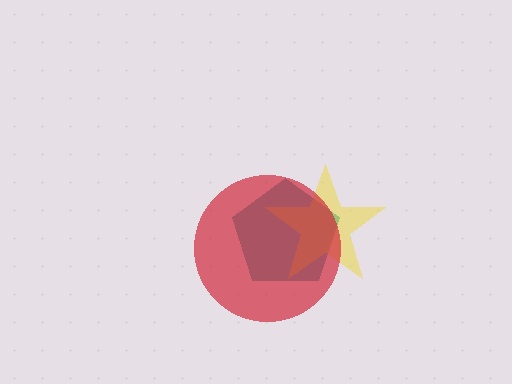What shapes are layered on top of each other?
The layered shapes are: a teal pentagon, a yellow star, a red circle.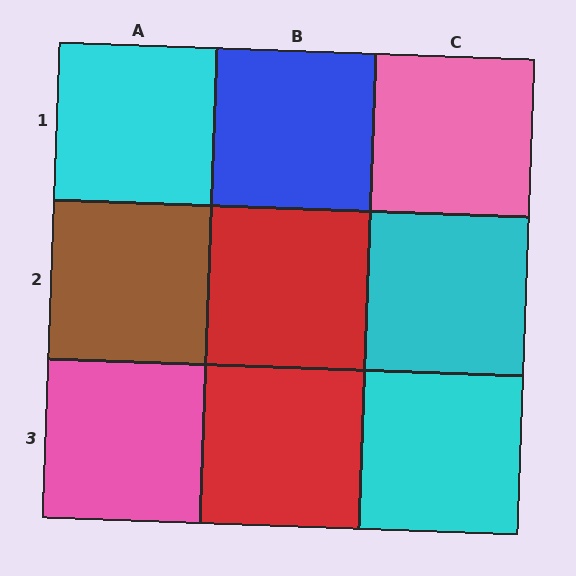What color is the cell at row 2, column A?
Brown.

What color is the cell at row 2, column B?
Red.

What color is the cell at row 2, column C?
Cyan.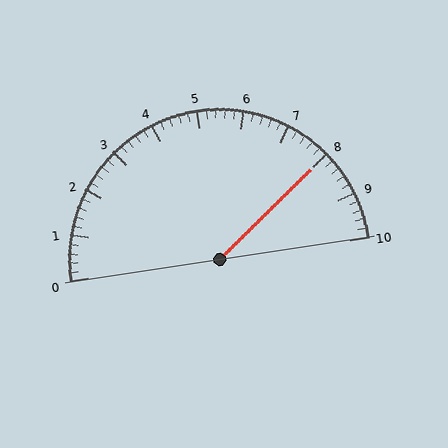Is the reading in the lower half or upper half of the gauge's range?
The reading is in the upper half of the range (0 to 10).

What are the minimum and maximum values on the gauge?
The gauge ranges from 0 to 10.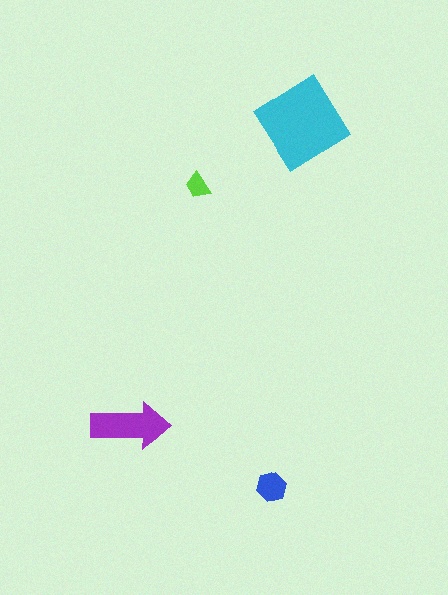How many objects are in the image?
There are 4 objects in the image.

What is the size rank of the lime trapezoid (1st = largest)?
4th.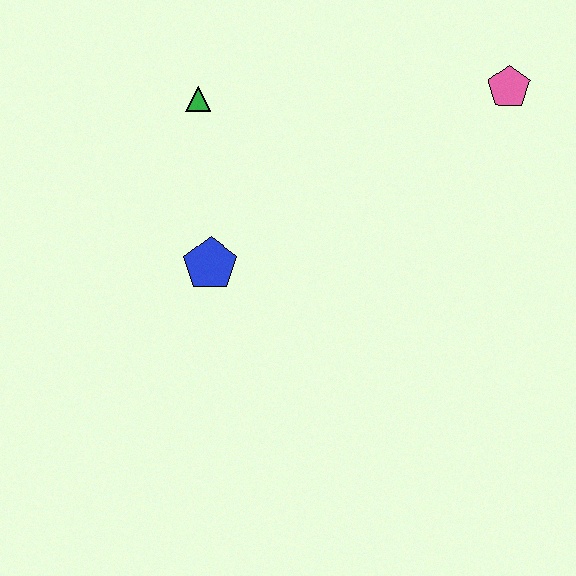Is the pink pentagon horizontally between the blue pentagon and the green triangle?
No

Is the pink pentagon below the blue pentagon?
No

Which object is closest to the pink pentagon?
The green triangle is closest to the pink pentagon.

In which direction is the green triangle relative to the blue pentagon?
The green triangle is above the blue pentagon.